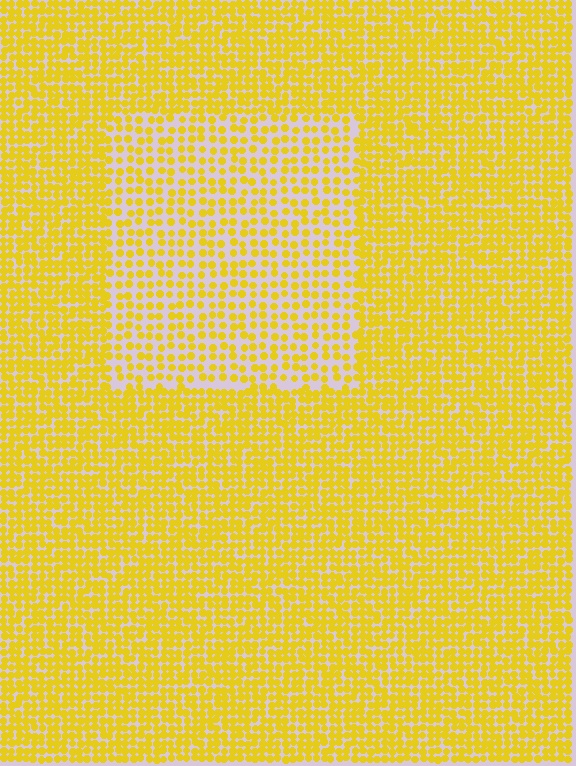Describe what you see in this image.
The image contains small yellow elements arranged at two different densities. A rectangle-shaped region is visible where the elements are less densely packed than the surrounding area.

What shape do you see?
I see a rectangle.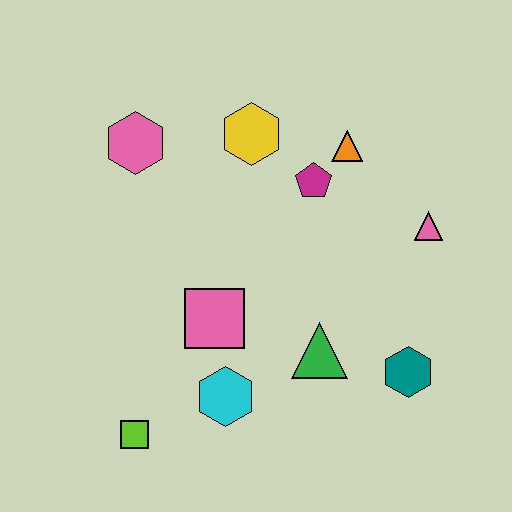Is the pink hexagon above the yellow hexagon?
No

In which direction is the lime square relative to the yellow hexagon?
The lime square is below the yellow hexagon.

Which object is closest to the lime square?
The cyan hexagon is closest to the lime square.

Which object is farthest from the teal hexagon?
The pink hexagon is farthest from the teal hexagon.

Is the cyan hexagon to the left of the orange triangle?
Yes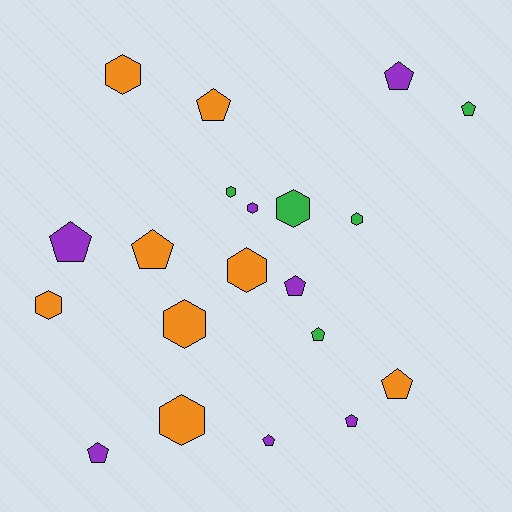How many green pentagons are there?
There are 2 green pentagons.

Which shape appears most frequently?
Pentagon, with 11 objects.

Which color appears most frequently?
Orange, with 8 objects.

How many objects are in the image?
There are 20 objects.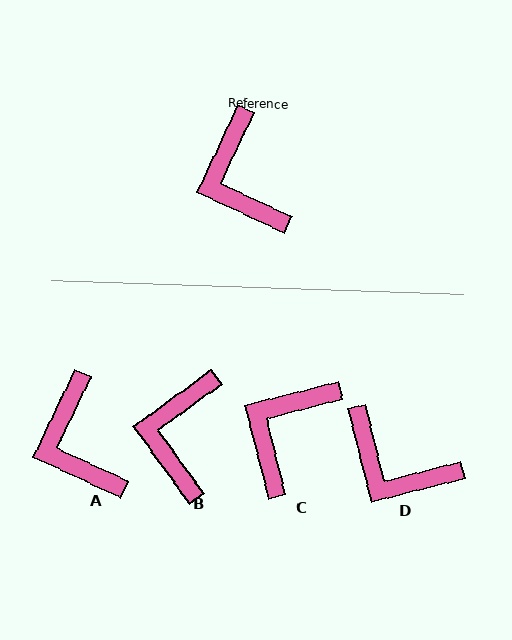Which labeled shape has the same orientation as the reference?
A.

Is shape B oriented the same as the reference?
No, it is off by about 29 degrees.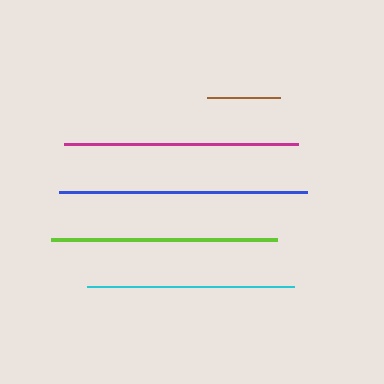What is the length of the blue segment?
The blue segment is approximately 248 pixels long.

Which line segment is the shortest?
The brown line is the shortest at approximately 73 pixels.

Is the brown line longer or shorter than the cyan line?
The cyan line is longer than the brown line.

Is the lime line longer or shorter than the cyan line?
The lime line is longer than the cyan line.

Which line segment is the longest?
The blue line is the longest at approximately 248 pixels.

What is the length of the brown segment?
The brown segment is approximately 73 pixels long.